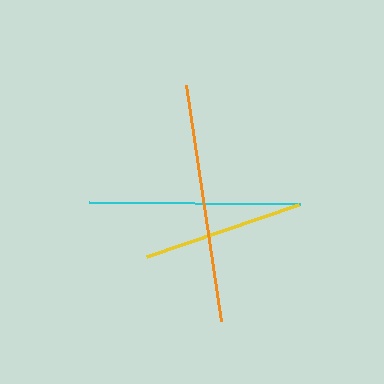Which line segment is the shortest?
The yellow line is the shortest at approximately 160 pixels.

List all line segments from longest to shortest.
From longest to shortest: orange, cyan, yellow.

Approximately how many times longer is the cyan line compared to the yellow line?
The cyan line is approximately 1.3 times the length of the yellow line.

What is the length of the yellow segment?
The yellow segment is approximately 160 pixels long.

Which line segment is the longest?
The orange line is the longest at approximately 238 pixels.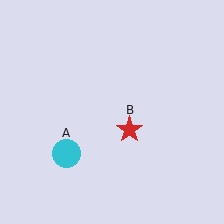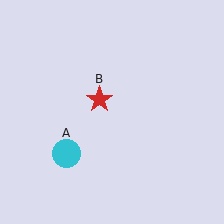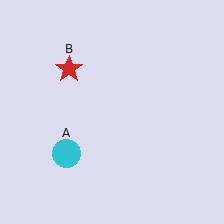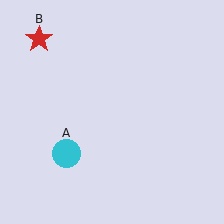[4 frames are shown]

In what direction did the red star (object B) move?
The red star (object B) moved up and to the left.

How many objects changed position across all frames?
1 object changed position: red star (object B).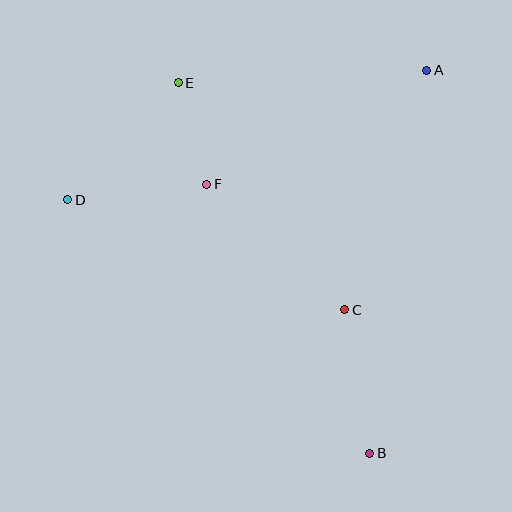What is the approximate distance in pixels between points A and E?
The distance between A and E is approximately 249 pixels.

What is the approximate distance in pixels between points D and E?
The distance between D and E is approximately 161 pixels.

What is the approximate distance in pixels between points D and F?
The distance between D and F is approximately 140 pixels.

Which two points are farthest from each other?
Points B and E are farthest from each other.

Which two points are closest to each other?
Points E and F are closest to each other.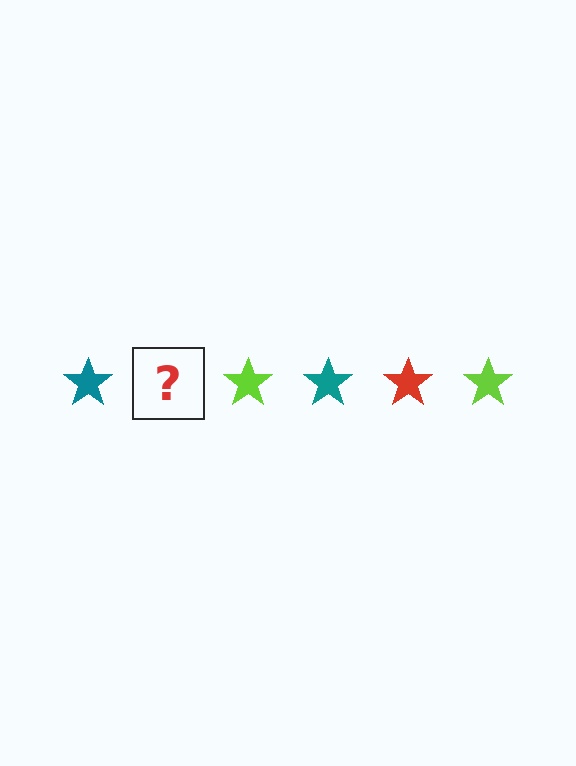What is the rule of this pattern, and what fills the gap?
The rule is that the pattern cycles through teal, red, lime stars. The gap should be filled with a red star.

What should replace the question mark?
The question mark should be replaced with a red star.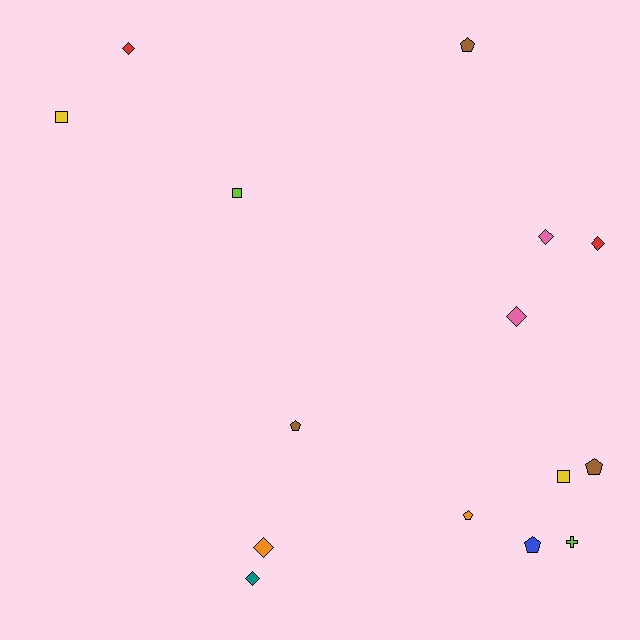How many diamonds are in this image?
There are 6 diamonds.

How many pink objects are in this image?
There are 2 pink objects.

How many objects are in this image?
There are 15 objects.